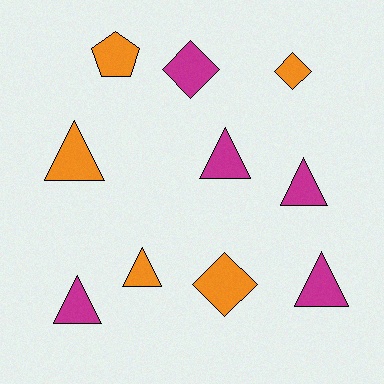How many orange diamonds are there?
There are 2 orange diamonds.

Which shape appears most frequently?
Triangle, with 6 objects.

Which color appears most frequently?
Orange, with 5 objects.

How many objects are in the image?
There are 10 objects.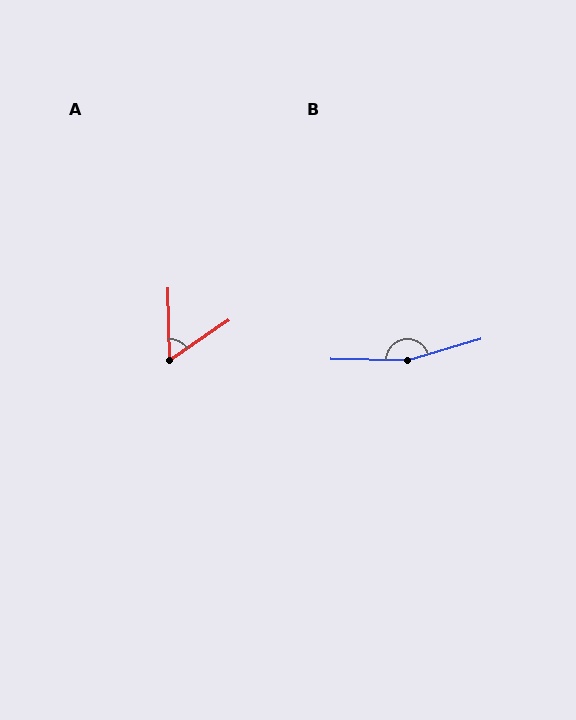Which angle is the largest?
B, at approximately 163 degrees.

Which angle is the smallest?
A, at approximately 57 degrees.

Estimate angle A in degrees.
Approximately 57 degrees.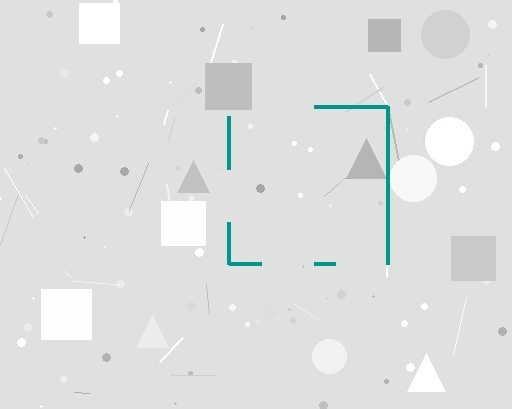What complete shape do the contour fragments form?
The contour fragments form a square.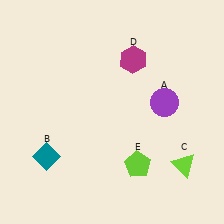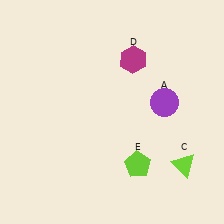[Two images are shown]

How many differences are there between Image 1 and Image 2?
There is 1 difference between the two images.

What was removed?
The teal diamond (B) was removed in Image 2.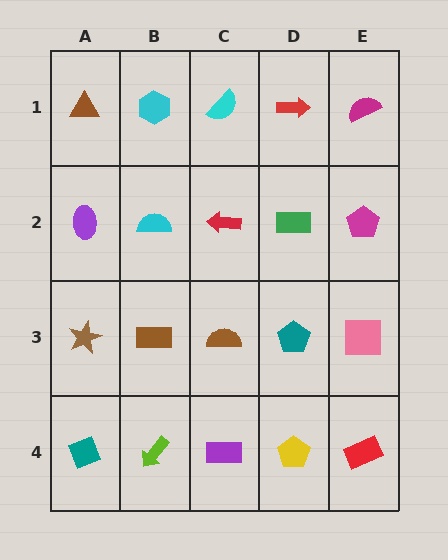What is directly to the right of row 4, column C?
A yellow pentagon.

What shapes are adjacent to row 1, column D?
A green rectangle (row 2, column D), a cyan semicircle (row 1, column C), a magenta semicircle (row 1, column E).